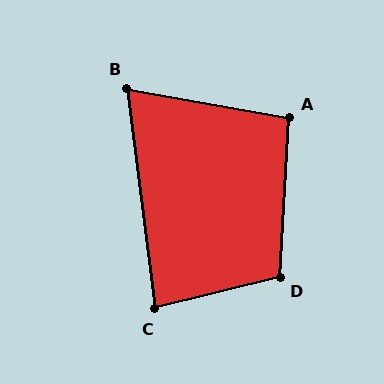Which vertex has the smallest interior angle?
B, at approximately 72 degrees.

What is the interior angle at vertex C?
Approximately 83 degrees (acute).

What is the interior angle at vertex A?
Approximately 97 degrees (obtuse).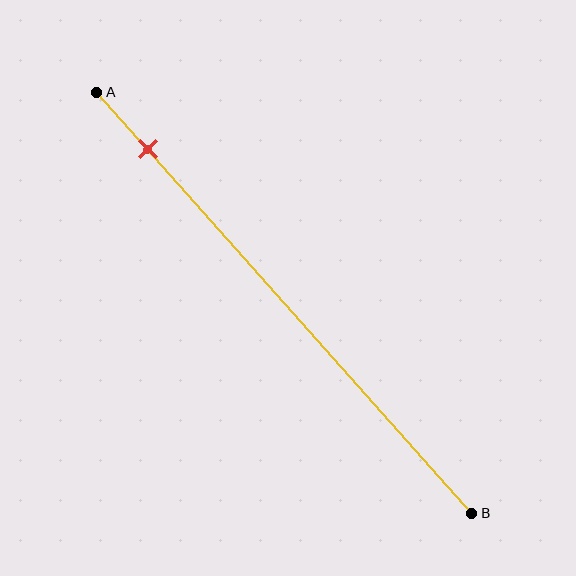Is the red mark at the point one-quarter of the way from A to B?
No, the mark is at about 15% from A, not at the 25% one-quarter point.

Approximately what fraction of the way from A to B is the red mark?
The red mark is approximately 15% of the way from A to B.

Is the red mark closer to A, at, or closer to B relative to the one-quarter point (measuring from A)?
The red mark is closer to point A than the one-quarter point of segment AB.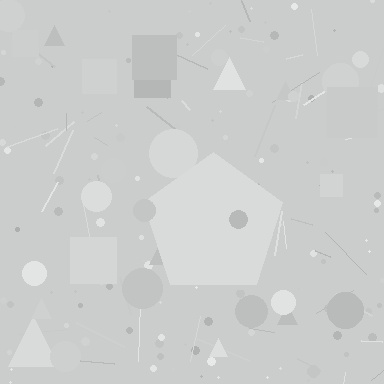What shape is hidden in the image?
A pentagon is hidden in the image.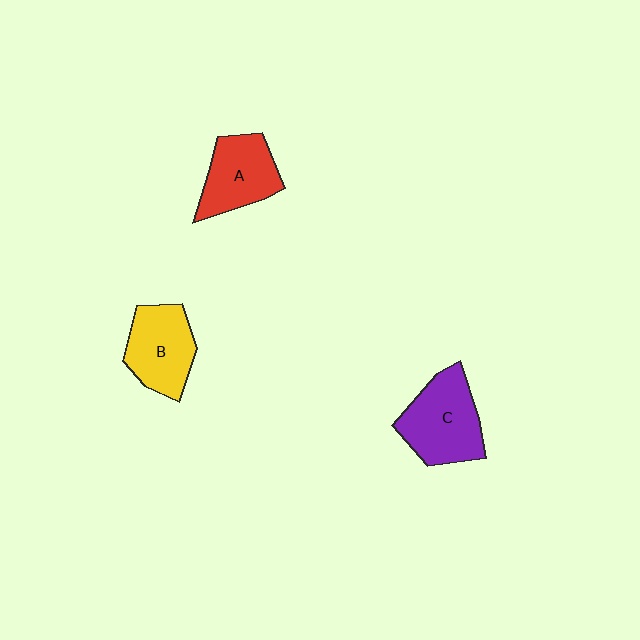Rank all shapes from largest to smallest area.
From largest to smallest: C (purple), B (yellow), A (red).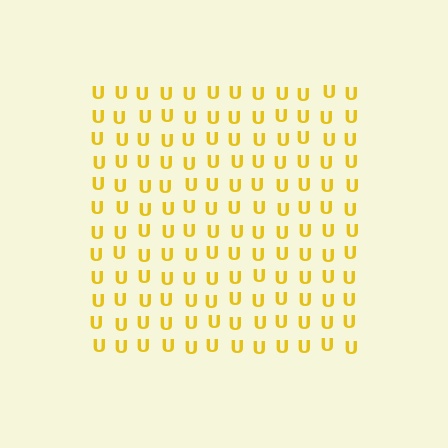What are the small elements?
The small elements are letter U's.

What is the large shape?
The large shape is a square.